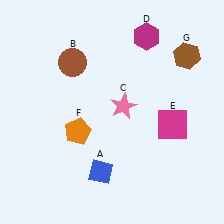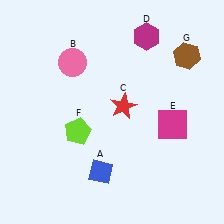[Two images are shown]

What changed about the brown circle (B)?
In Image 1, B is brown. In Image 2, it changed to pink.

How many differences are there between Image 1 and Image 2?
There are 3 differences between the two images.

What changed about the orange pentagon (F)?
In Image 1, F is orange. In Image 2, it changed to lime.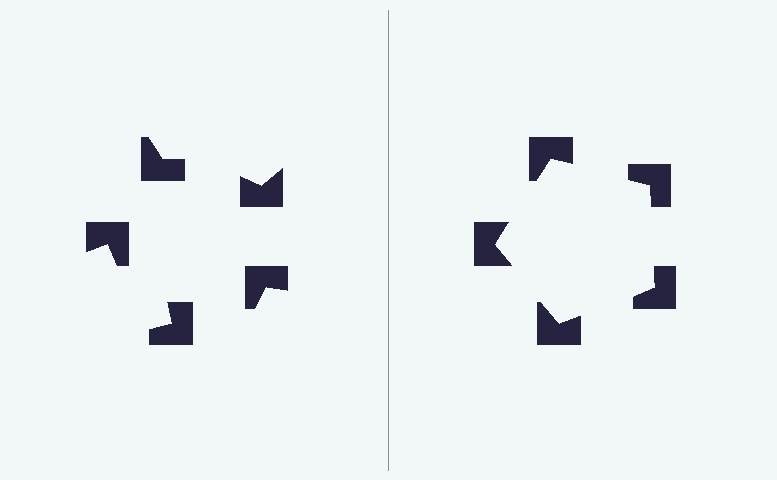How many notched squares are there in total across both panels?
10 — 5 on each side.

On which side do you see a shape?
An illusory pentagon appears on the right side. On the left side the wedge cuts are rotated, so no coherent shape forms.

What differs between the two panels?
The notched squares are positioned identically on both sides; only the wedge orientations differ. On the right they align to a pentagon; on the left they are misaligned.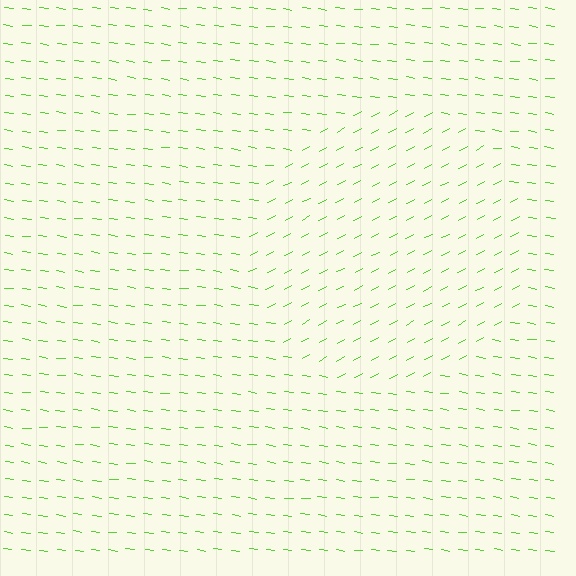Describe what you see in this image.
The image is filled with small lime line segments. A circle region in the image has lines oriented differently from the surrounding lines, creating a visible texture boundary.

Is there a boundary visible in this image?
Yes, there is a texture boundary formed by a change in line orientation.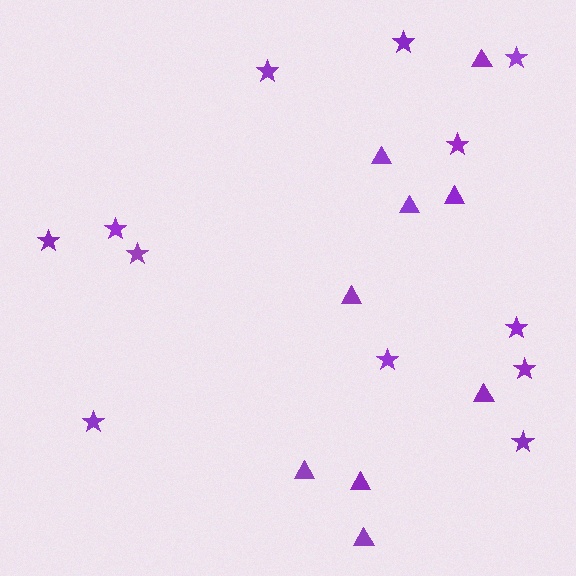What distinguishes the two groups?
There are 2 groups: one group of stars (12) and one group of triangles (9).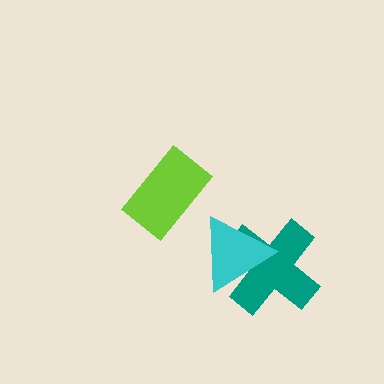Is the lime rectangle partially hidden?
No, no other shape covers it.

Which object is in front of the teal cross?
The cyan triangle is in front of the teal cross.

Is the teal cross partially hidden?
Yes, it is partially covered by another shape.